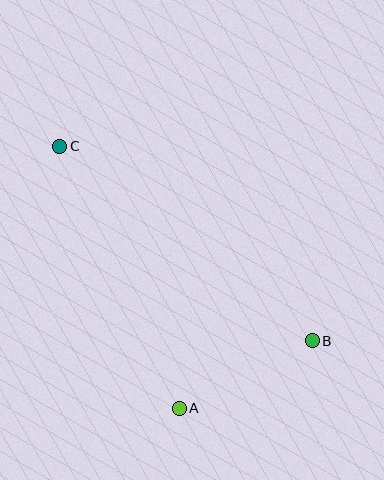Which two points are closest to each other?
Points A and B are closest to each other.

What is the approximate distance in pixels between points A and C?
The distance between A and C is approximately 288 pixels.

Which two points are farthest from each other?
Points B and C are farthest from each other.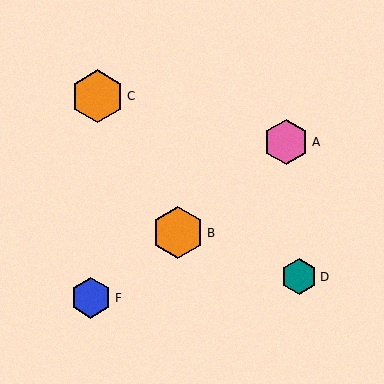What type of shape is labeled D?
Shape D is a teal hexagon.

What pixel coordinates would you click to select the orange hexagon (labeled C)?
Click at (97, 96) to select the orange hexagon C.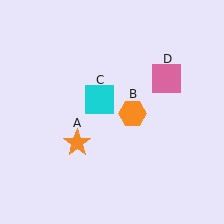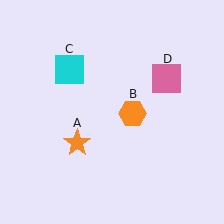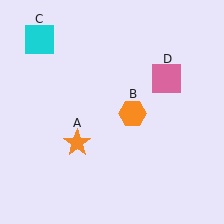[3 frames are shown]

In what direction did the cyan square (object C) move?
The cyan square (object C) moved up and to the left.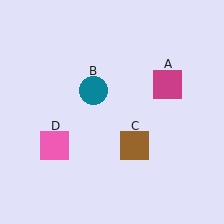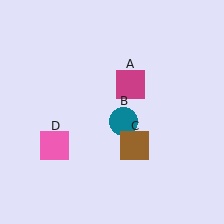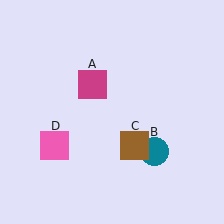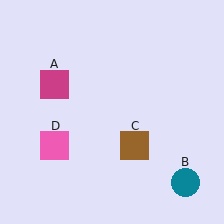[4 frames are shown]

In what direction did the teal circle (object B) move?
The teal circle (object B) moved down and to the right.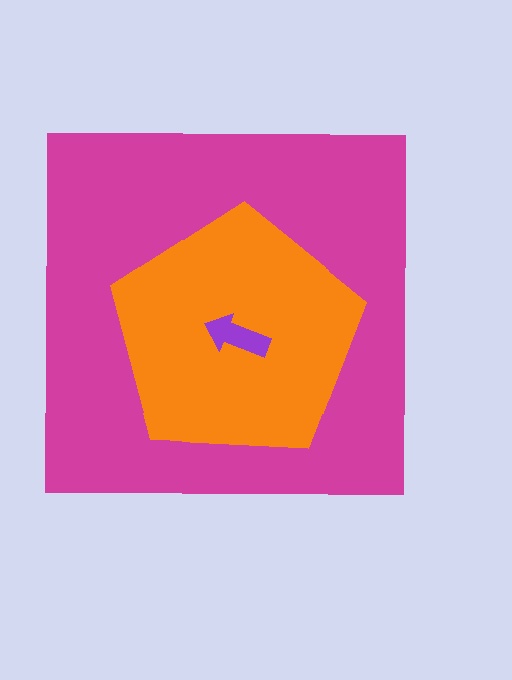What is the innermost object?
The purple arrow.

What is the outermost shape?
The magenta square.